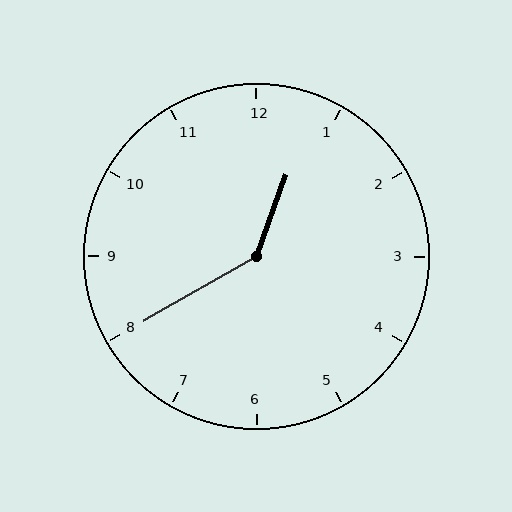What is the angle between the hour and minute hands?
Approximately 140 degrees.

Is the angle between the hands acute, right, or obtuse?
It is obtuse.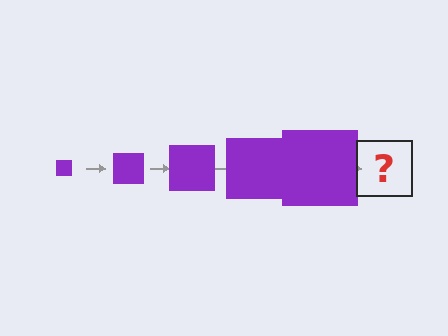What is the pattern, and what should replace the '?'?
The pattern is that the square gets progressively larger each step. The '?' should be a purple square, larger than the previous one.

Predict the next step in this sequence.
The next step is a purple square, larger than the previous one.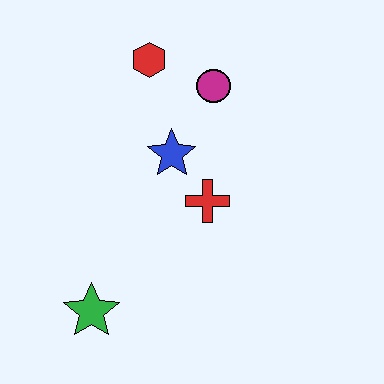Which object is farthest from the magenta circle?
The green star is farthest from the magenta circle.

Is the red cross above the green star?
Yes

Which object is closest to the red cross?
The blue star is closest to the red cross.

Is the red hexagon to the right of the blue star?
No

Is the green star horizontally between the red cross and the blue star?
No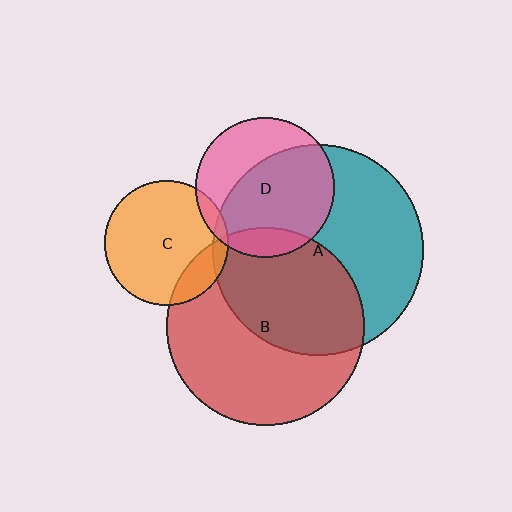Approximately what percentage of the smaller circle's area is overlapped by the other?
Approximately 15%.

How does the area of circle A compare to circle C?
Approximately 2.9 times.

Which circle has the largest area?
Circle A (teal).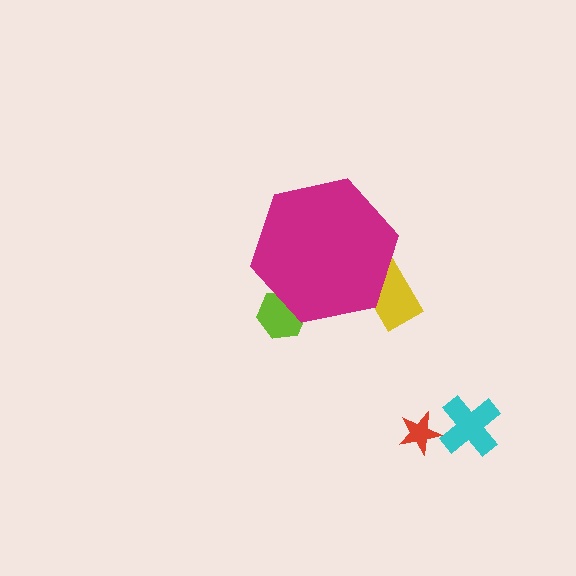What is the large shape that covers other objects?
A magenta hexagon.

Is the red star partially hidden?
No, the red star is fully visible.